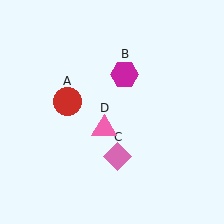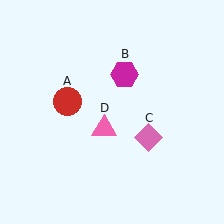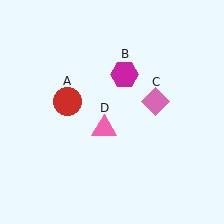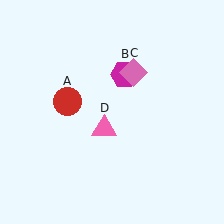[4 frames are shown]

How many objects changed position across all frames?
1 object changed position: pink diamond (object C).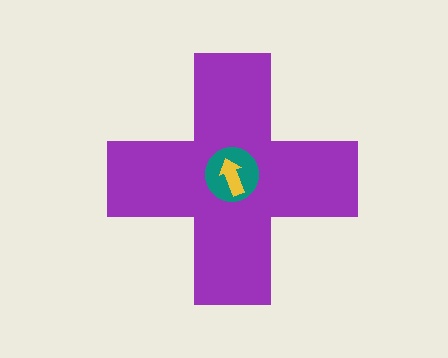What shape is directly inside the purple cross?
The teal circle.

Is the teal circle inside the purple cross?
Yes.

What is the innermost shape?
The yellow arrow.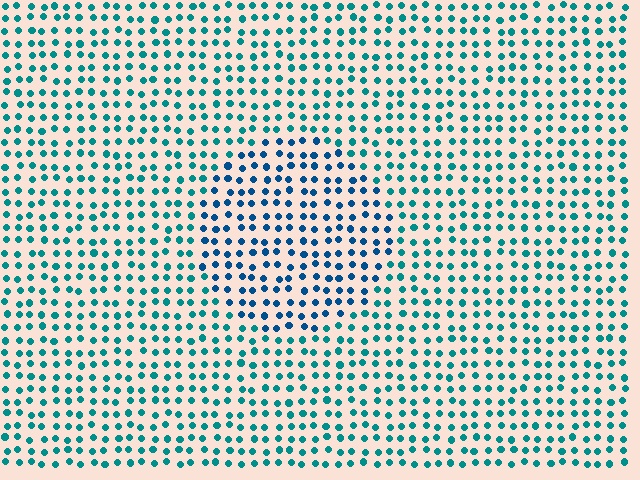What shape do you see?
I see a circle.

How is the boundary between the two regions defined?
The boundary is defined purely by a slight shift in hue (about 28 degrees). Spacing, size, and orientation are identical on both sides.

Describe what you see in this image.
The image is filled with small teal elements in a uniform arrangement. A circle-shaped region is visible where the elements are tinted to a slightly different hue, forming a subtle color boundary.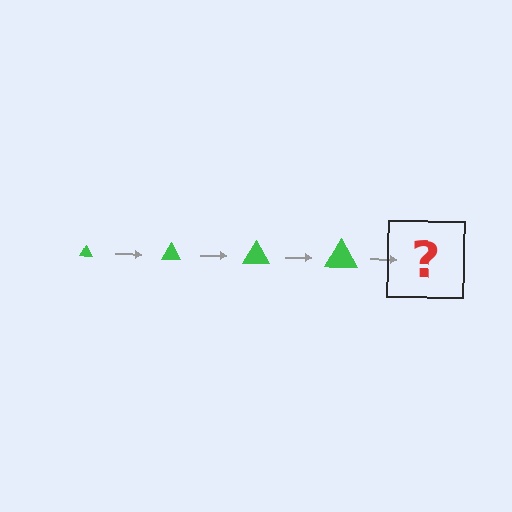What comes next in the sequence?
The next element should be a green triangle, larger than the previous one.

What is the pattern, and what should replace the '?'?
The pattern is that the triangle gets progressively larger each step. The '?' should be a green triangle, larger than the previous one.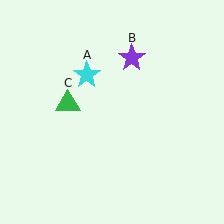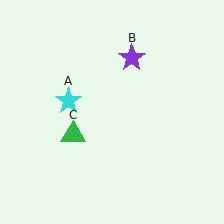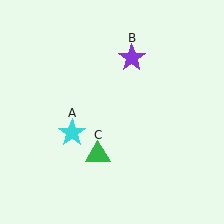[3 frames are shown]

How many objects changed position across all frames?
2 objects changed position: cyan star (object A), green triangle (object C).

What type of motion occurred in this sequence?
The cyan star (object A), green triangle (object C) rotated counterclockwise around the center of the scene.